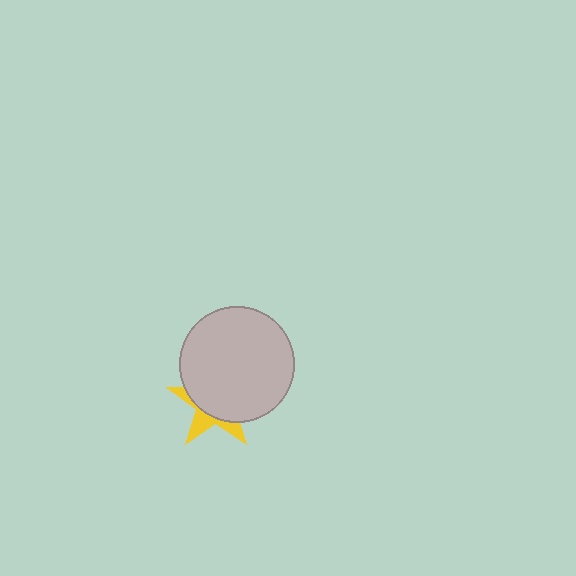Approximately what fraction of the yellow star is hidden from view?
Roughly 68% of the yellow star is hidden behind the light gray circle.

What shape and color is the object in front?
The object in front is a light gray circle.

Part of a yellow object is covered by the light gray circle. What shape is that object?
It is a star.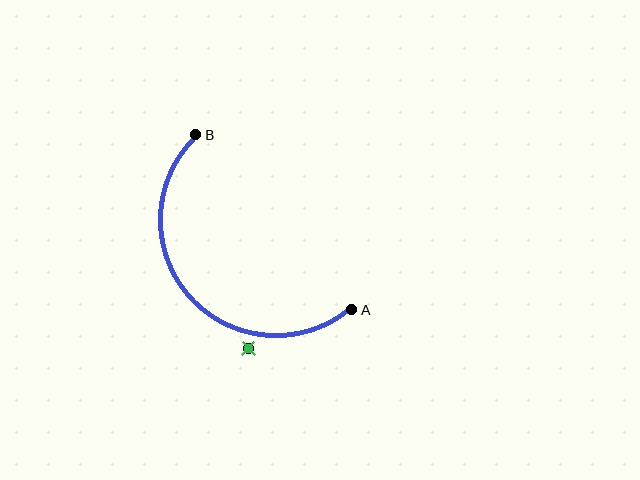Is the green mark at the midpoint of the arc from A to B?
No — the green mark does not lie on the arc at all. It sits slightly outside the curve.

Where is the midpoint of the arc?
The arc midpoint is the point on the curve farthest from the straight line joining A and B. It sits below and to the left of that line.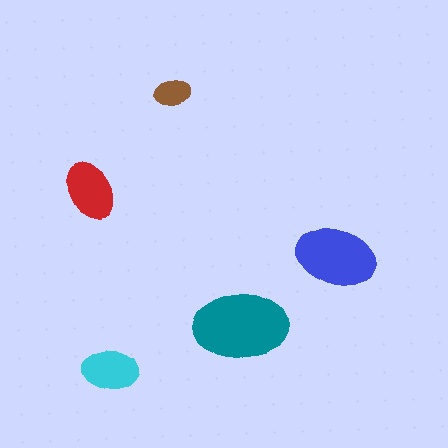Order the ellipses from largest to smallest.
the teal one, the blue one, the red one, the cyan one, the brown one.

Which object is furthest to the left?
The red ellipse is leftmost.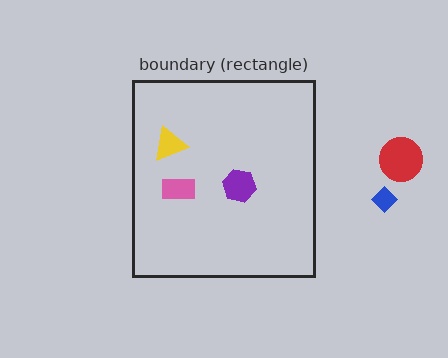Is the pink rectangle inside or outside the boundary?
Inside.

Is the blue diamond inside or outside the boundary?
Outside.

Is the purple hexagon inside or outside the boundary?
Inside.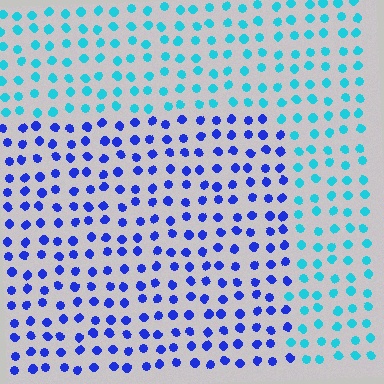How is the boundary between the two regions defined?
The boundary is defined purely by a slight shift in hue (about 49 degrees). Spacing, size, and orientation are identical on both sides.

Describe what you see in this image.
The image is filled with small cyan elements in a uniform arrangement. A rectangle-shaped region is visible where the elements are tinted to a slightly different hue, forming a subtle color boundary.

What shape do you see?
I see a rectangle.